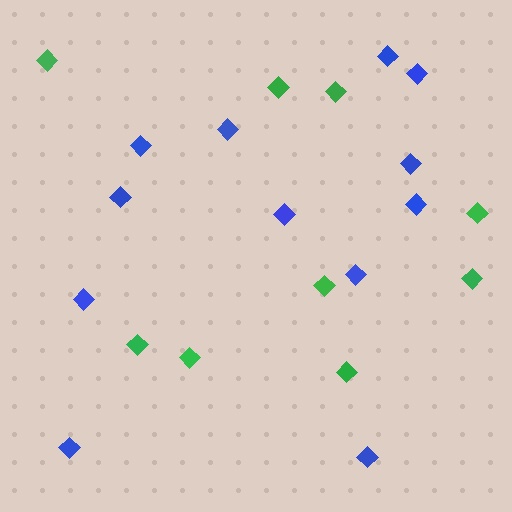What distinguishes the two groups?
There are 2 groups: one group of green diamonds (9) and one group of blue diamonds (12).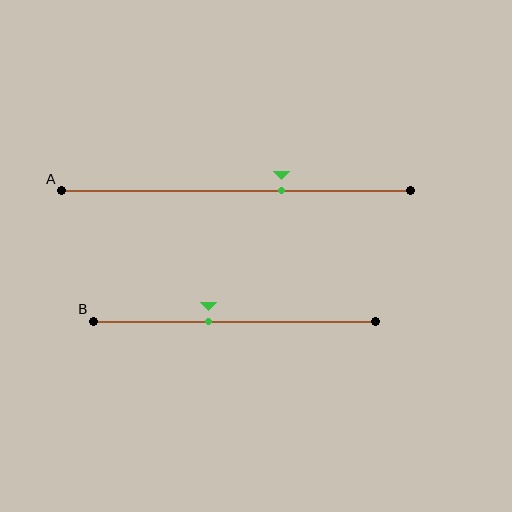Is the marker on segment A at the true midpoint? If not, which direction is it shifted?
No, the marker on segment A is shifted to the right by about 13% of the segment length.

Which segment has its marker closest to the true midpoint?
Segment B has its marker closest to the true midpoint.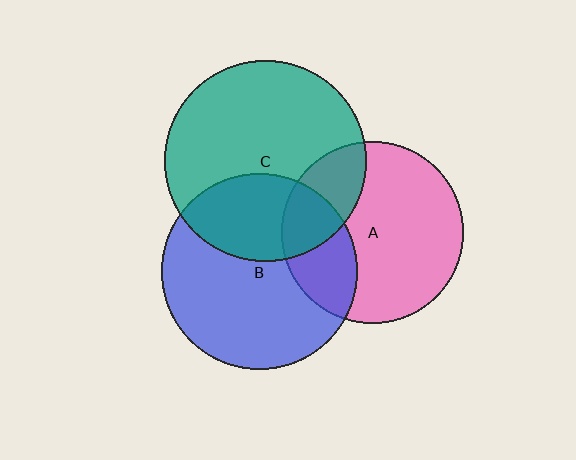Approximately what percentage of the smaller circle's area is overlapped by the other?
Approximately 25%.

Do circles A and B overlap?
Yes.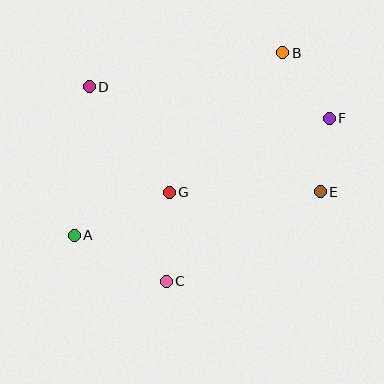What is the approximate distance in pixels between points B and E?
The distance between B and E is approximately 144 pixels.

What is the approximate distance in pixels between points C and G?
The distance between C and G is approximately 89 pixels.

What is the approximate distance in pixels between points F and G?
The distance between F and G is approximately 176 pixels.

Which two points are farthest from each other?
Points A and F are farthest from each other.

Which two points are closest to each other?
Points E and F are closest to each other.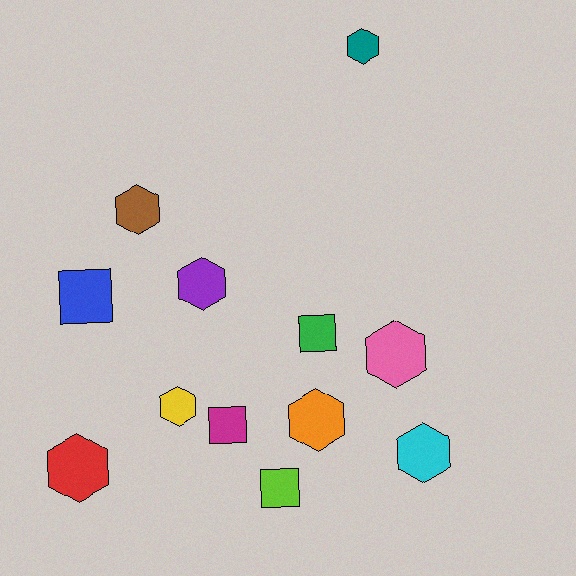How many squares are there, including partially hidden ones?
There are 4 squares.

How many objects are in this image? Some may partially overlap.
There are 12 objects.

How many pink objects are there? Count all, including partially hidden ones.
There is 1 pink object.